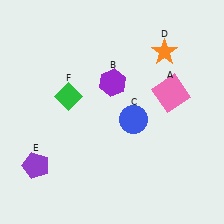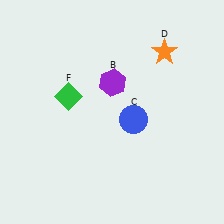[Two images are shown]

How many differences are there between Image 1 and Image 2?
There are 2 differences between the two images.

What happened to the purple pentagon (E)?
The purple pentagon (E) was removed in Image 2. It was in the bottom-left area of Image 1.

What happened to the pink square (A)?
The pink square (A) was removed in Image 2. It was in the top-right area of Image 1.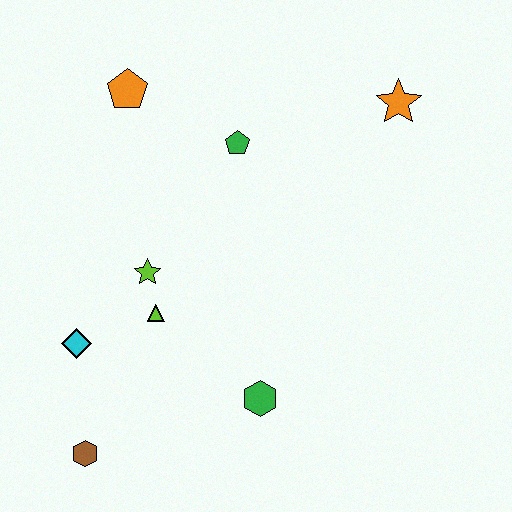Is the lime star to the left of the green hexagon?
Yes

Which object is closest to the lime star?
The lime triangle is closest to the lime star.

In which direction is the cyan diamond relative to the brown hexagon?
The cyan diamond is above the brown hexagon.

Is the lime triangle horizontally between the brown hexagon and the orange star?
Yes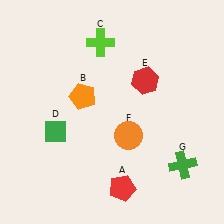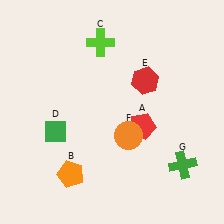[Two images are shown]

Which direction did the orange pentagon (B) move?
The orange pentagon (B) moved down.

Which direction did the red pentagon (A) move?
The red pentagon (A) moved up.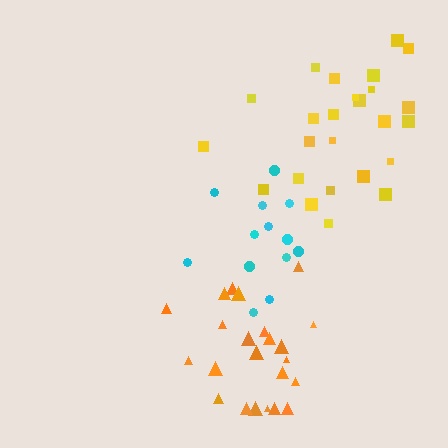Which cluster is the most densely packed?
Orange.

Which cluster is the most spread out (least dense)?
Yellow.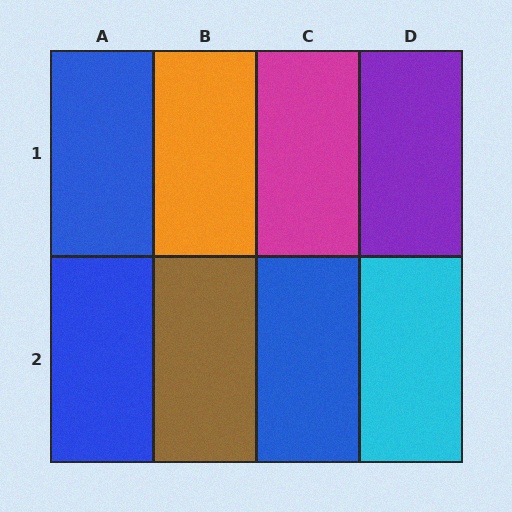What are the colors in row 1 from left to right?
Blue, orange, magenta, purple.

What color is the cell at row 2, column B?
Brown.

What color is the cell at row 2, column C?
Blue.